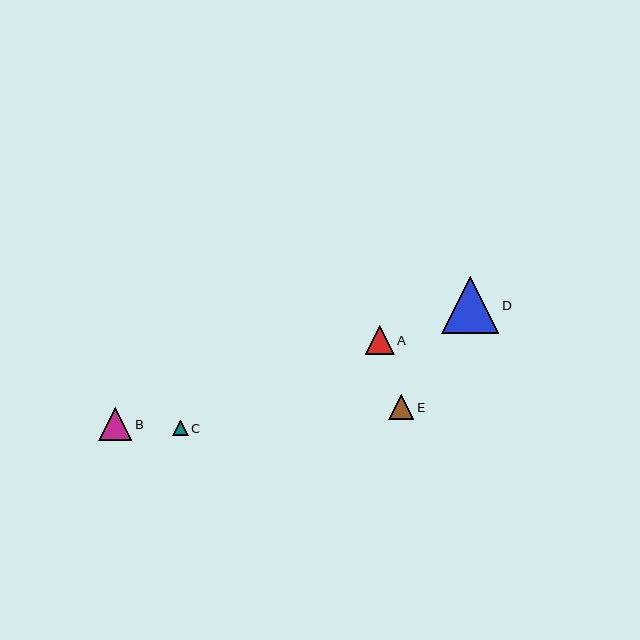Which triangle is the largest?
Triangle D is the largest with a size of approximately 57 pixels.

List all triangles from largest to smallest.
From largest to smallest: D, B, A, E, C.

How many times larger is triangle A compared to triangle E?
Triangle A is approximately 1.2 times the size of triangle E.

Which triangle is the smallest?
Triangle C is the smallest with a size of approximately 15 pixels.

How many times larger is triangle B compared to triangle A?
Triangle B is approximately 1.1 times the size of triangle A.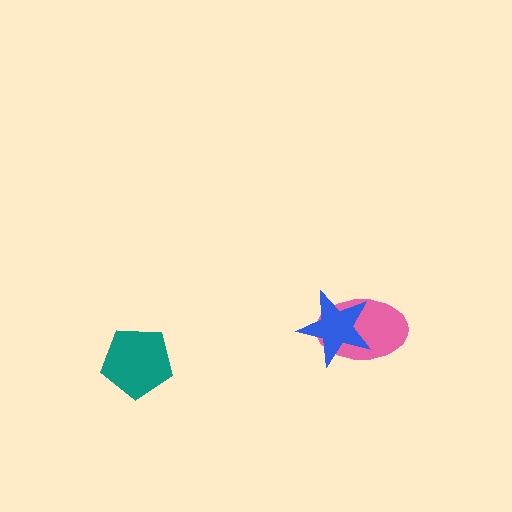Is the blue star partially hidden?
No, no other shape covers it.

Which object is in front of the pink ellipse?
The blue star is in front of the pink ellipse.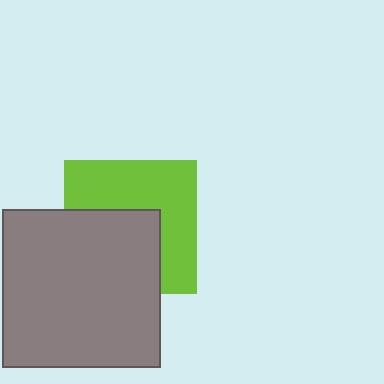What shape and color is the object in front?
The object in front is a gray square.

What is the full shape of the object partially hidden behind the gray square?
The partially hidden object is a lime square.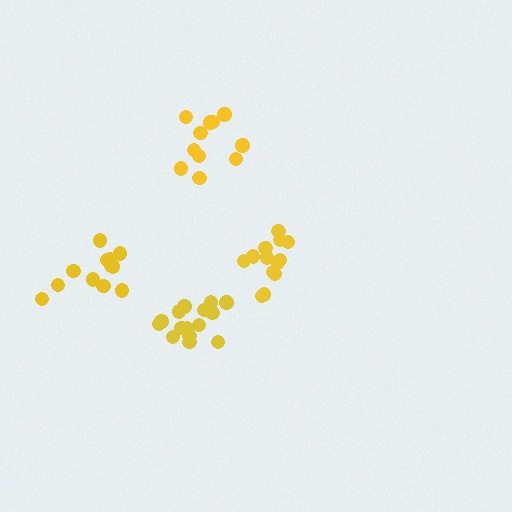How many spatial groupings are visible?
There are 4 spatial groupings.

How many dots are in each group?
Group 1: 15 dots, Group 2: 12 dots, Group 3: 11 dots, Group 4: 13 dots (51 total).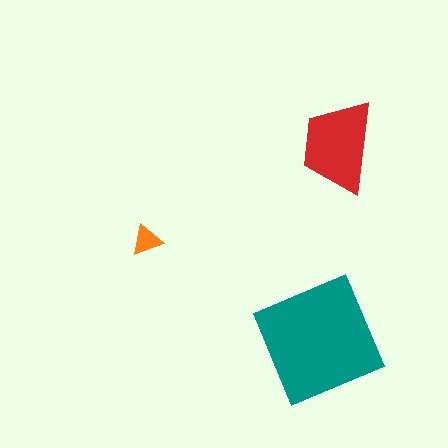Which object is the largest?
The teal square.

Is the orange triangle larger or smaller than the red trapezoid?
Smaller.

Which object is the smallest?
The orange triangle.